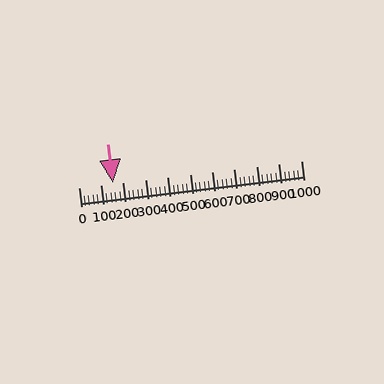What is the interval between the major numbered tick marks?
The major tick marks are spaced 100 units apart.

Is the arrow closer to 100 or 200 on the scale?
The arrow is closer to 200.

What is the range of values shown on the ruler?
The ruler shows values from 0 to 1000.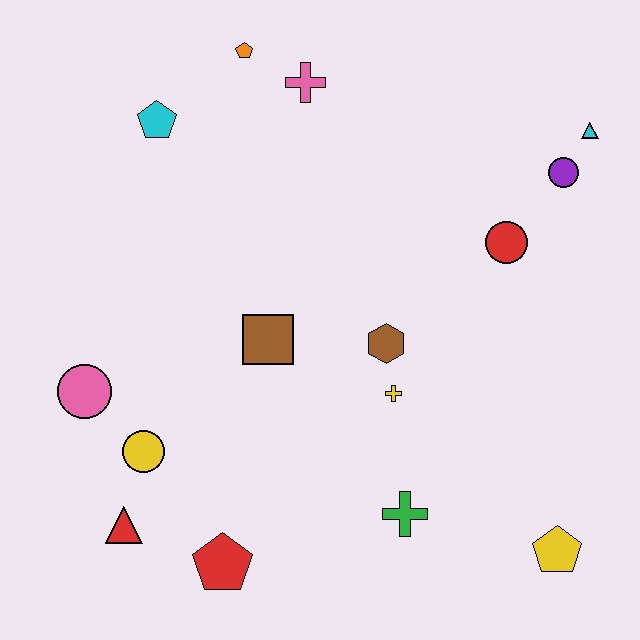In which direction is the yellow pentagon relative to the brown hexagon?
The yellow pentagon is below the brown hexagon.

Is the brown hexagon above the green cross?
Yes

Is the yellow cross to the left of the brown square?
No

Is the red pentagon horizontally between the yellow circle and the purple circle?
Yes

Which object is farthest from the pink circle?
The cyan triangle is farthest from the pink circle.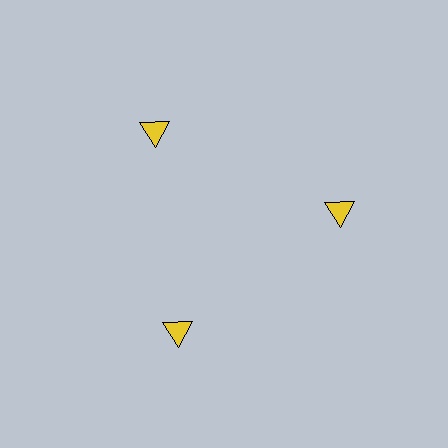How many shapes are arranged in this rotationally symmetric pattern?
There are 3 shapes, arranged in 3 groups of 1.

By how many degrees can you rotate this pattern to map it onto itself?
The pattern maps onto itself every 120 degrees of rotation.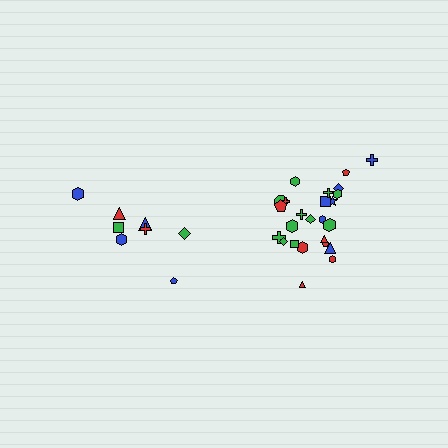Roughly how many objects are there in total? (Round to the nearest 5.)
Roughly 35 objects in total.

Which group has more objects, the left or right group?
The right group.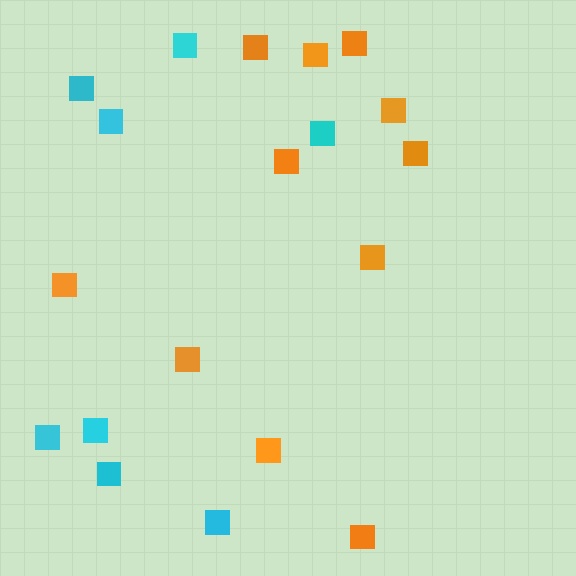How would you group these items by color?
There are 2 groups: one group of orange squares (11) and one group of cyan squares (8).